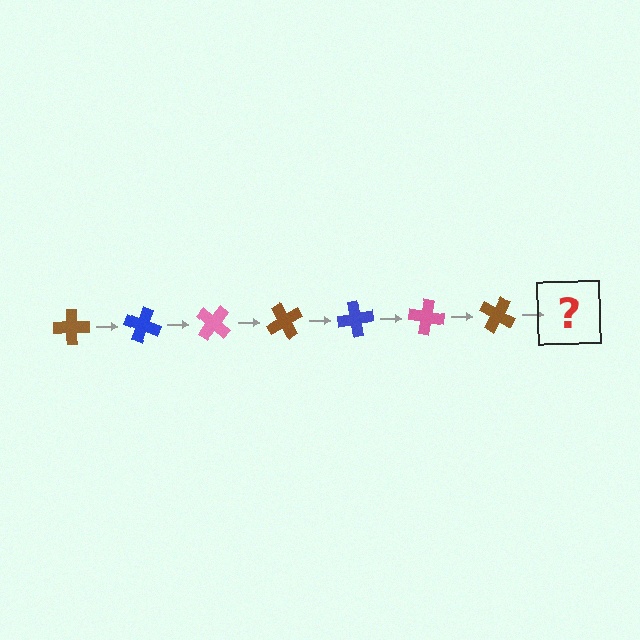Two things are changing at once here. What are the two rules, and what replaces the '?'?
The two rules are that it rotates 20 degrees each step and the color cycles through brown, blue, and pink. The '?' should be a blue cross, rotated 140 degrees from the start.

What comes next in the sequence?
The next element should be a blue cross, rotated 140 degrees from the start.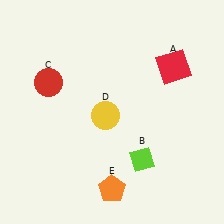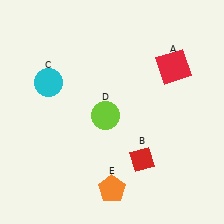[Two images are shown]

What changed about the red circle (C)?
In Image 1, C is red. In Image 2, it changed to cyan.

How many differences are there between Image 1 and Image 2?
There are 3 differences between the two images.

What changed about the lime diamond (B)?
In Image 1, B is lime. In Image 2, it changed to red.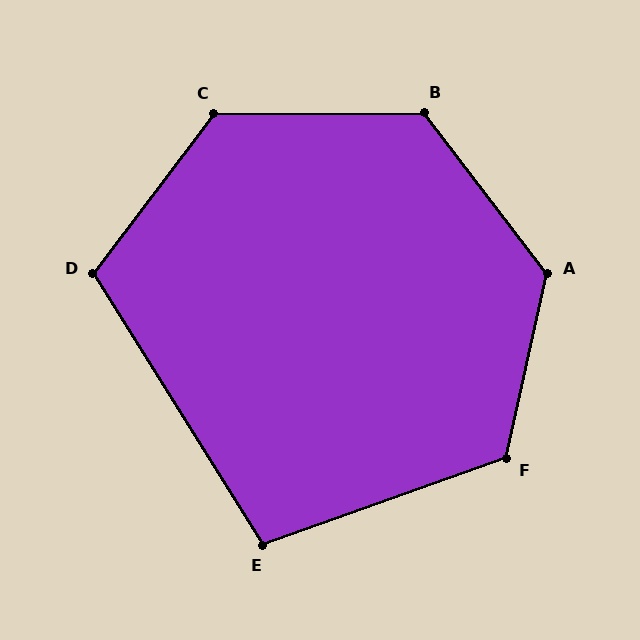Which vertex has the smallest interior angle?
E, at approximately 102 degrees.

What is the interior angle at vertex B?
Approximately 127 degrees (obtuse).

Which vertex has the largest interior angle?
A, at approximately 130 degrees.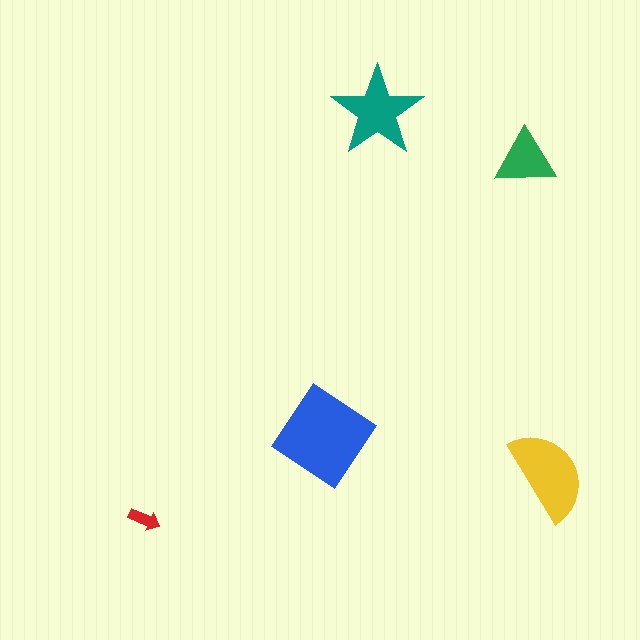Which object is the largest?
The blue diamond.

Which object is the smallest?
The red arrow.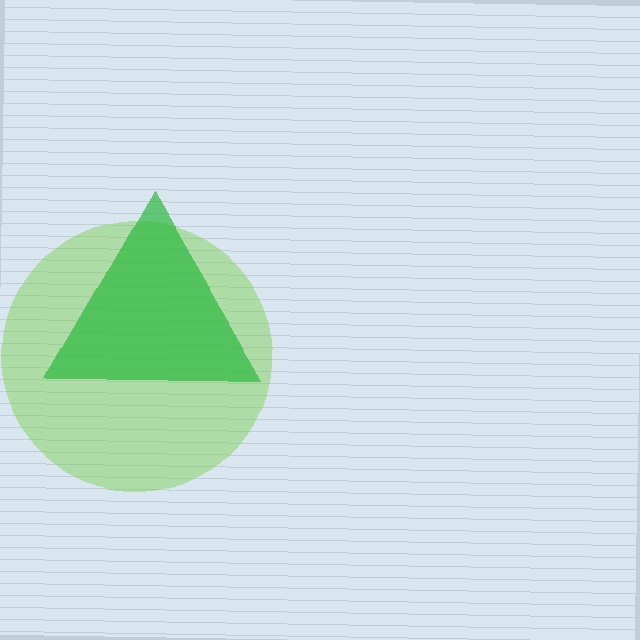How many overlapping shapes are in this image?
There are 2 overlapping shapes in the image.